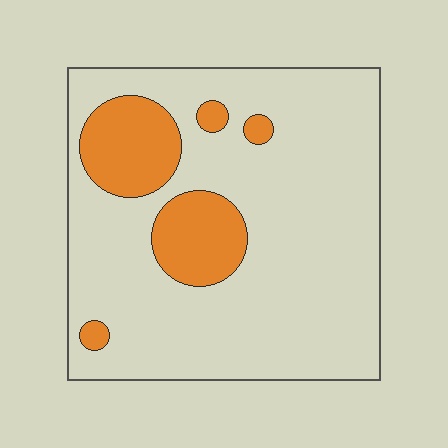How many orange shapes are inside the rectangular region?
5.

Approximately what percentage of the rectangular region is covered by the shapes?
Approximately 20%.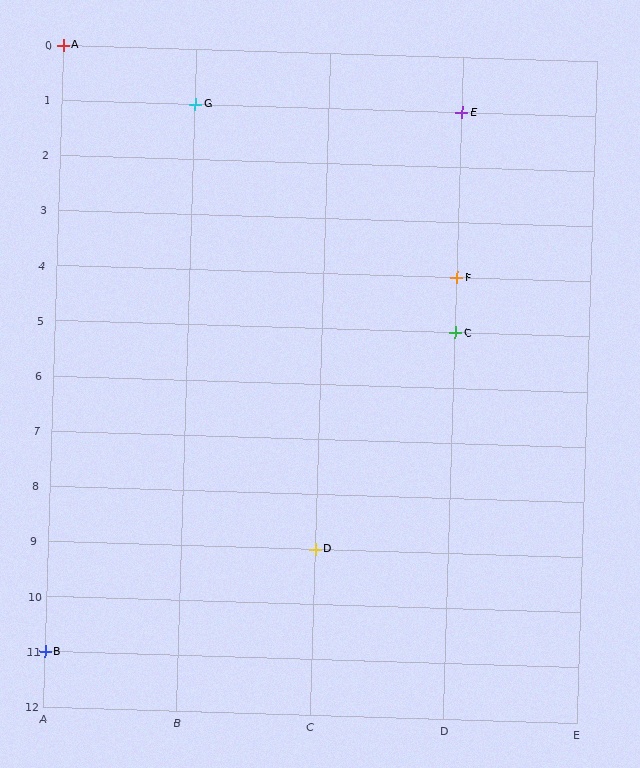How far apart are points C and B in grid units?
Points C and B are 3 columns and 6 rows apart (about 6.7 grid units diagonally).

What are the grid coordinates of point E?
Point E is at grid coordinates (D, 1).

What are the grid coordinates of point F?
Point F is at grid coordinates (D, 4).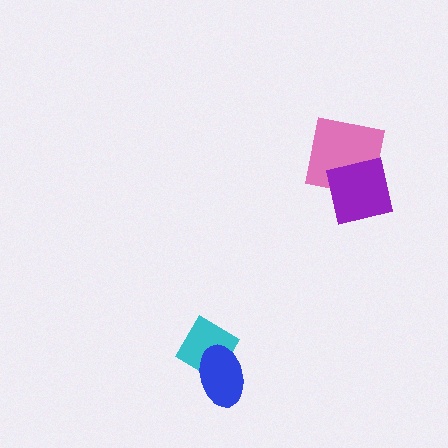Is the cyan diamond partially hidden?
Yes, it is partially covered by another shape.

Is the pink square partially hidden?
Yes, it is partially covered by another shape.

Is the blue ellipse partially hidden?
No, no other shape covers it.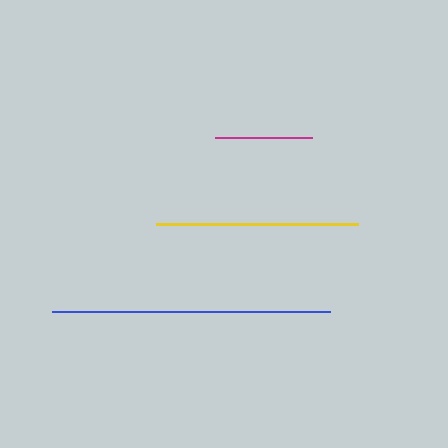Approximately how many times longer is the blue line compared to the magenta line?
The blue line is approximately 2.9 times the length of the magenta line.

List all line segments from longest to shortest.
From longest to shortest: blue, yellow, magenta.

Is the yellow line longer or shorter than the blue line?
The blue line is longer than the yellow line.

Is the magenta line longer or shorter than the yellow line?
The yellow line is longer than the magenta line.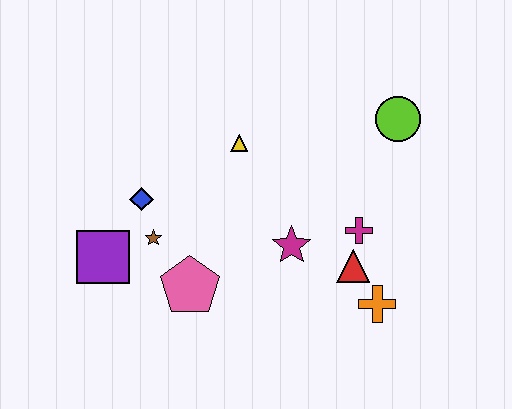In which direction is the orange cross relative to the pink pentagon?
The orange cross is to the right of the pink pentagon.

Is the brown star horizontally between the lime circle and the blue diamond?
Yes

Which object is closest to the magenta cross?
The red triangle is closest to the magenta cross.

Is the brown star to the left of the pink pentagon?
Yes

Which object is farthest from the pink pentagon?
The lime circle is farthest from the pink pentagon.